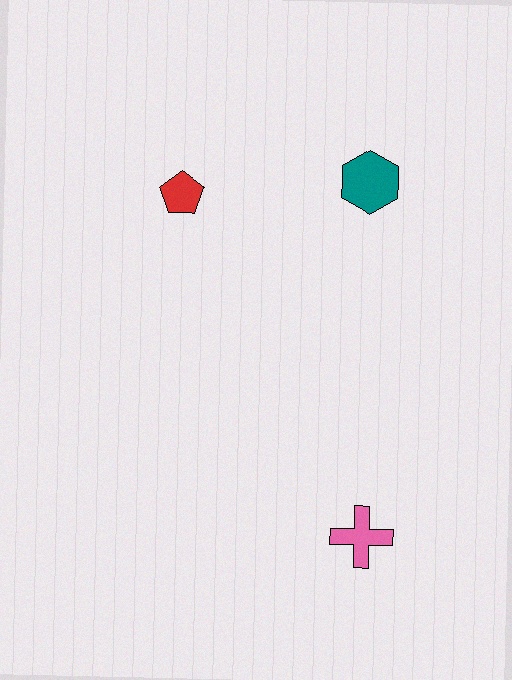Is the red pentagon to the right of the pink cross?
No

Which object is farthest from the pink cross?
The red pentagon is farthest from the pink cross.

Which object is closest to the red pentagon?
The teal hexagon is closest to the red pentagon.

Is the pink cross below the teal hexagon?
Yes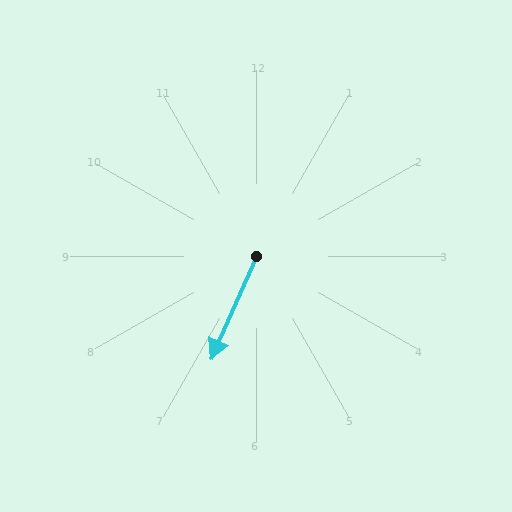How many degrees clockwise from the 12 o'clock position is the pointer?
Approximately 204 degrees.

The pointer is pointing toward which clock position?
Roughly 7 o'clock.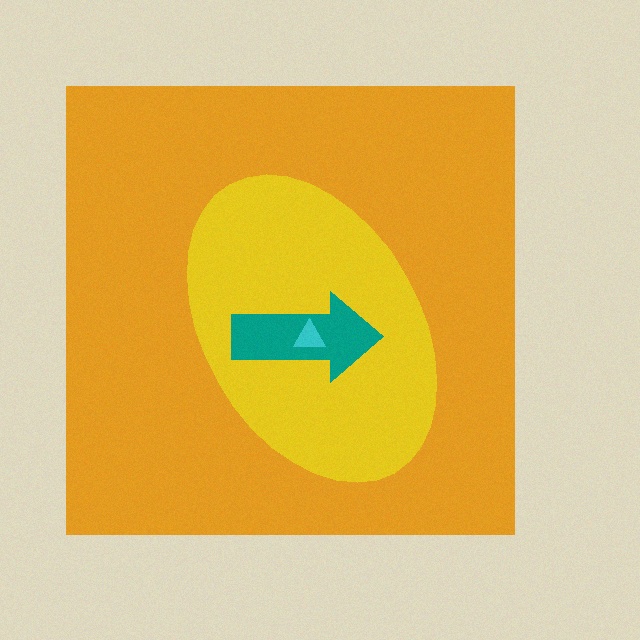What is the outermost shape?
The orange square.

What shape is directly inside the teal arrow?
The cyan triangle.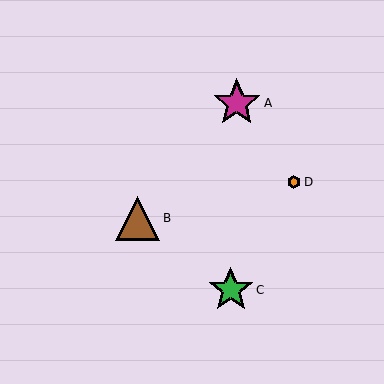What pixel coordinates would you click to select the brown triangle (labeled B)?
Click at (138, 218) to select the brown triangle B.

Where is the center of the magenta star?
The center of the magenta star is at (237, 103).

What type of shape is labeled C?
Shape C is a green star.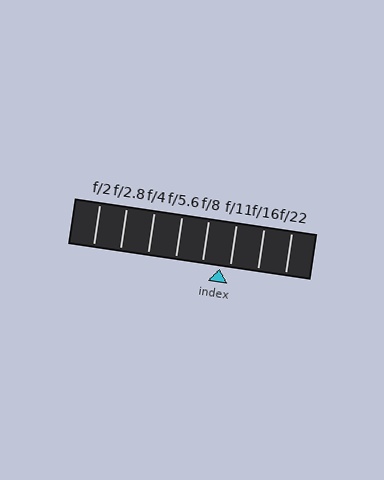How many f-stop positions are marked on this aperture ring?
There are 8 f-stop positions marked.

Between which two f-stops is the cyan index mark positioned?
The index mark is between f/8 and f/11.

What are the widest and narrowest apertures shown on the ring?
The widest aperture shown is f/2 and the narrowest is f/22.